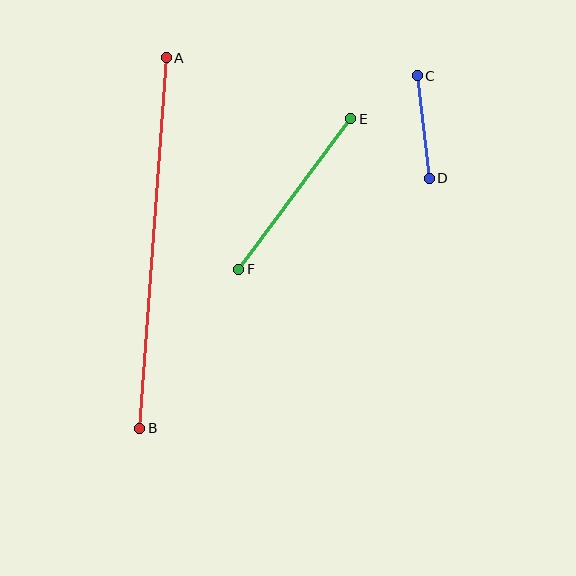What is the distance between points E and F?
The distance is approximately 187 pixels.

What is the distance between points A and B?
The distance is approximately 372 pixels.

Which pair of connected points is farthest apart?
Points A and B are farthest apart.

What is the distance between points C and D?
The distance is approximately 103 pixels.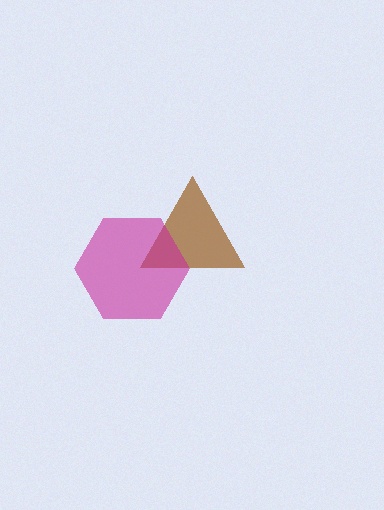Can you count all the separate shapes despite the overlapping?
Yes, there are 2 separate shapes.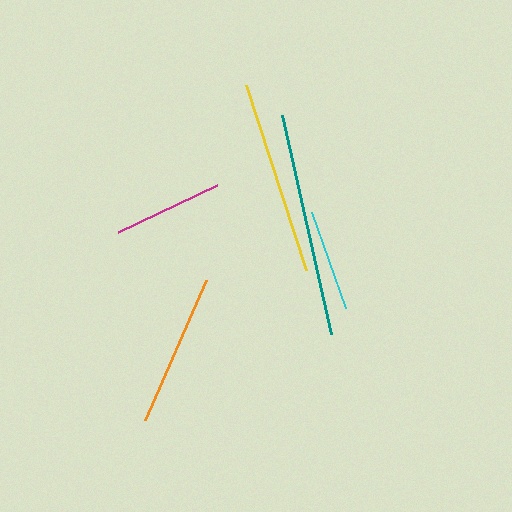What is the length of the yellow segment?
The yellow segment is approximately 194 pixels long.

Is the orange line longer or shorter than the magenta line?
The orange line is longer than the magenta line.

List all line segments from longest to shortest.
From longest to shortest: teal, yellow, orange, magenta, cyan.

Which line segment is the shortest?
The cyan line is the shortest at approximately 101 pixels.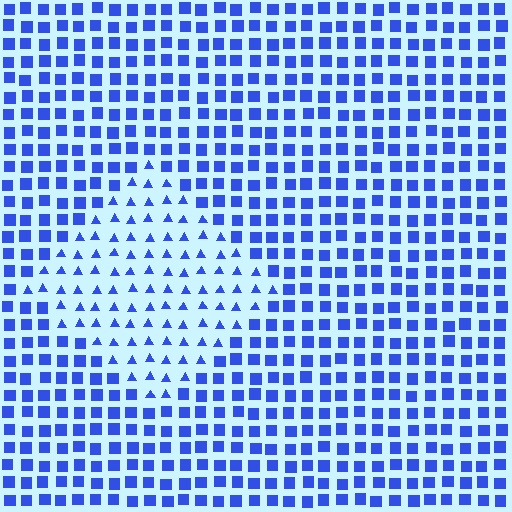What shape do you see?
I see a diamond.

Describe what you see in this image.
The image is filled with small blue elements arranged in a uniform grid. A diamond-shaped region contains triangles, while the surrounding area contains squares. The boundary is defined purely by the change in element shape.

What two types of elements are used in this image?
The image uses triangles inside the diamond region and squares outside it.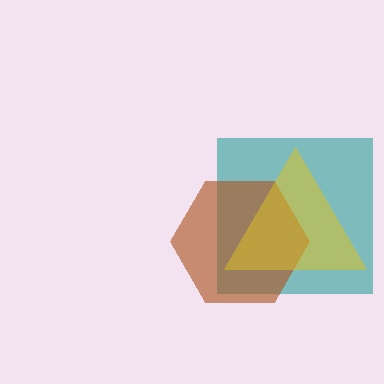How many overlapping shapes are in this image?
There are 3 overlapping shapes in the image.